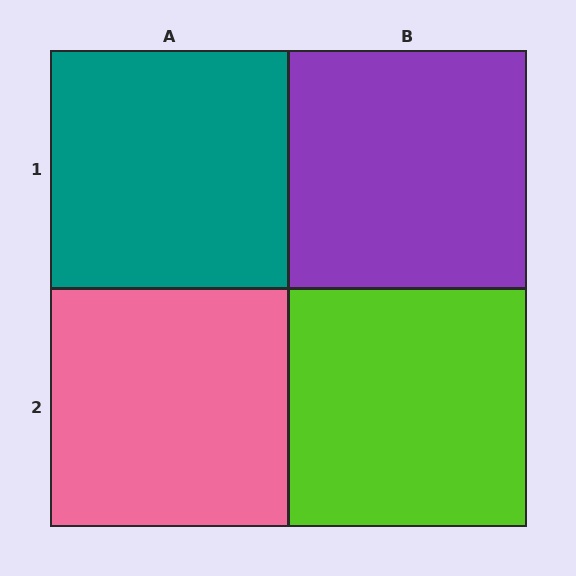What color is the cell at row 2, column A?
Pink.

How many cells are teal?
1 cell is teal.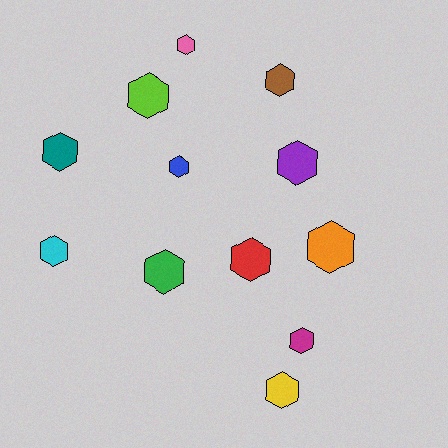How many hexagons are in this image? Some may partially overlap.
There are 12 hexagons.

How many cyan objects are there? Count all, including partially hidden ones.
There is 1 cyan object.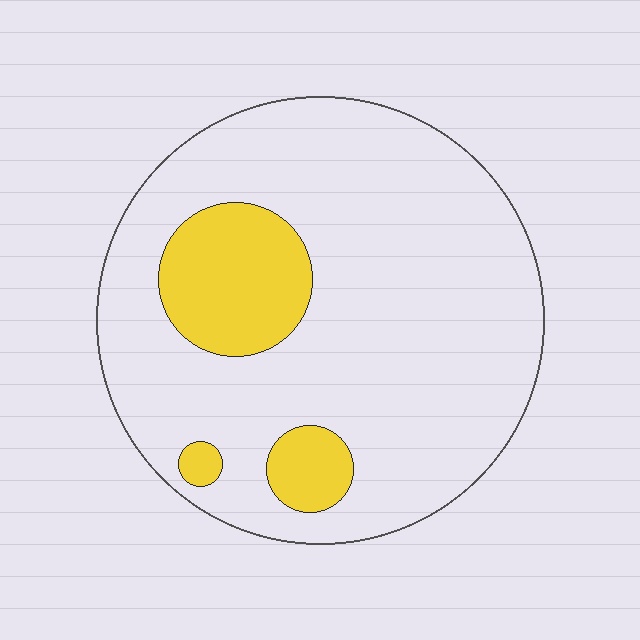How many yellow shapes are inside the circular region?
3.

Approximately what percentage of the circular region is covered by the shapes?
Approximately 15%.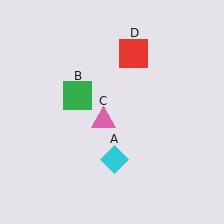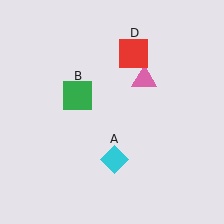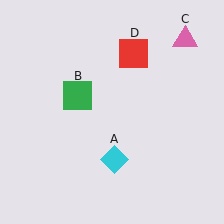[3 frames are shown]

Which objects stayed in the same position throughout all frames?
Cyan diamond (object A) and green square (object B) and red square (object D) remained stationary.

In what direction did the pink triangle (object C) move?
The pink triangle (object C) moved up and to the right.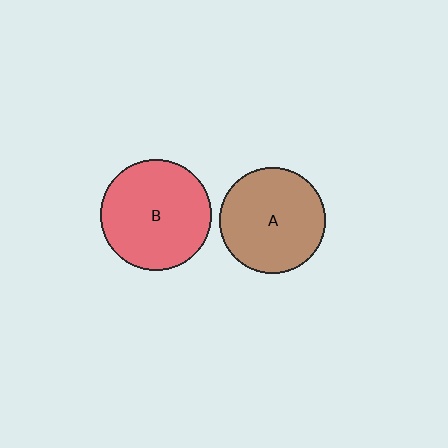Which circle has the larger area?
Circle B (red).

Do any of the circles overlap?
No, none of the circles overlap.